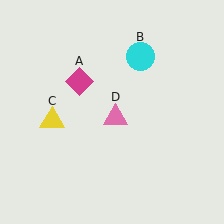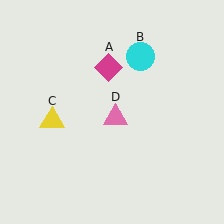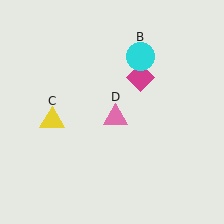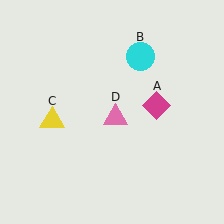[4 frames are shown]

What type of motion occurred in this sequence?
The magenta diamond (object A) rotated clockwise around the center of the scene.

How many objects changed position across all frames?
1 object changed position: magenta diamond (object A).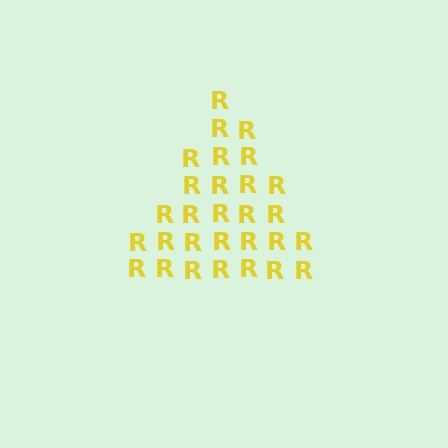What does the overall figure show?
The overall figure shows a triangle.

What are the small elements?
The small elements are letter R's.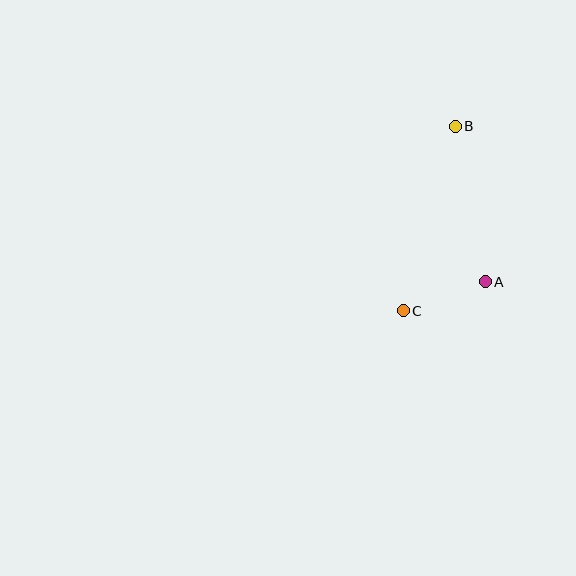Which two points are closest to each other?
Points A and C are closest to each other.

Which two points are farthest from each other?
Points B and C are farthest from each other.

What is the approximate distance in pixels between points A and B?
The distance between A and B is approximately 158 pixels.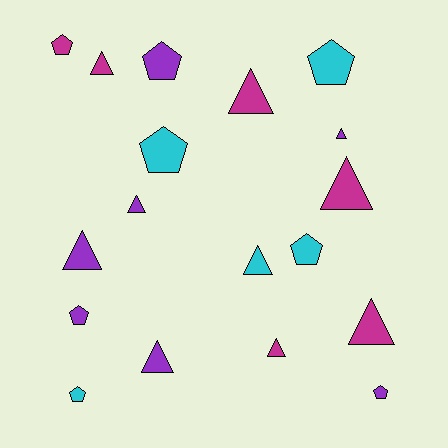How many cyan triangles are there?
There is 1 cyan triangle.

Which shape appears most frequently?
Triangle, with 10 objects.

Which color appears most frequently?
Purple, with 7 objects.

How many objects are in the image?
There are 18 objects.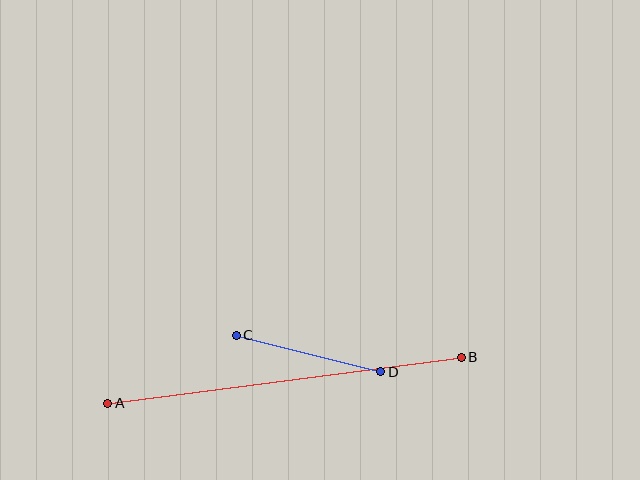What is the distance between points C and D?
The distance is approximately 149 pixels.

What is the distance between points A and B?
The distance is approximately 356 pixels.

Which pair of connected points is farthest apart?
Points A and B are farthest apart.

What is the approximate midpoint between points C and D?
The midpoint is at approximately (309, 354) pixels.